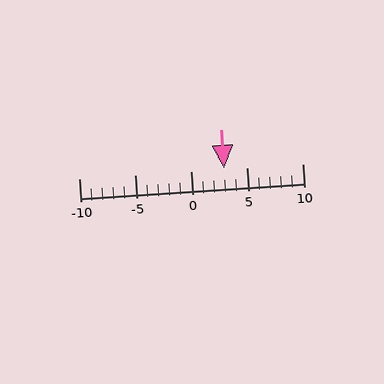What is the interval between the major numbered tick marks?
The major tick marks are spaced 5 units apart.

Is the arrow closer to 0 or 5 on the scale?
The arrow is closer to 5.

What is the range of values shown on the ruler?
The ruler shows values from -10 to 10.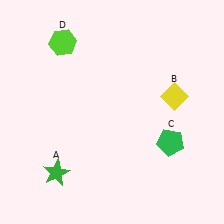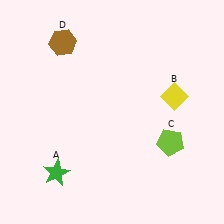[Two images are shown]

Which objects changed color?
C changed from green to lime. D changed from lime to brown.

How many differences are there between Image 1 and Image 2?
There are 2 differences between the two images.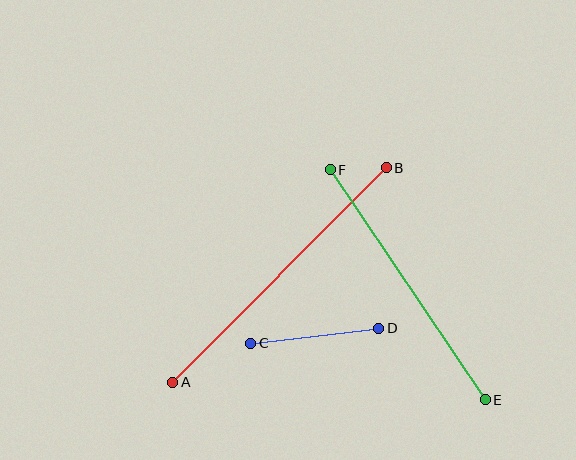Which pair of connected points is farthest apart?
Points A and B are farthest apart.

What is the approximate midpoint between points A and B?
The midpoint is at approximately (280, 275) pixels.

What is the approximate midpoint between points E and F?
The midpoint is at approximately (408, 285) pixels.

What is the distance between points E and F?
The distance is approximately 277 pixels.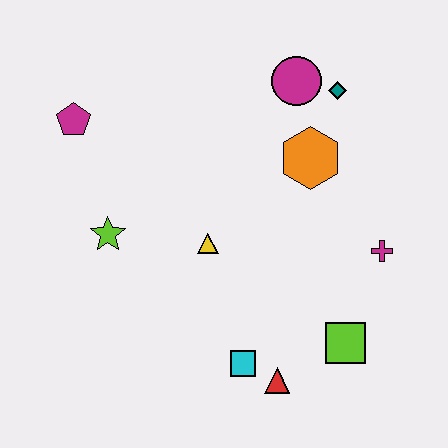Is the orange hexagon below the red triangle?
No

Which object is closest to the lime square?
The red triangle is closest to the lime square.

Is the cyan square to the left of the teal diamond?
Yes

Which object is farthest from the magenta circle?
The red triangle is farthest from the magenta circle.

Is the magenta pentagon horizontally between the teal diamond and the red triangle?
No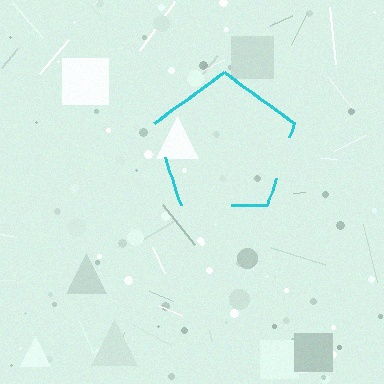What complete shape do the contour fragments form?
The contour fragments form a pentagon.